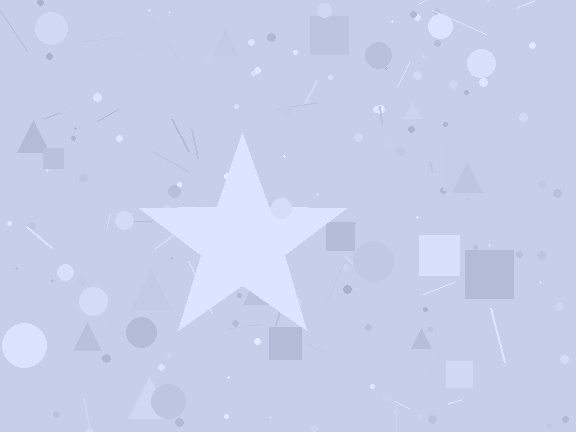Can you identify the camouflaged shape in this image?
The camouflaged shape is a star.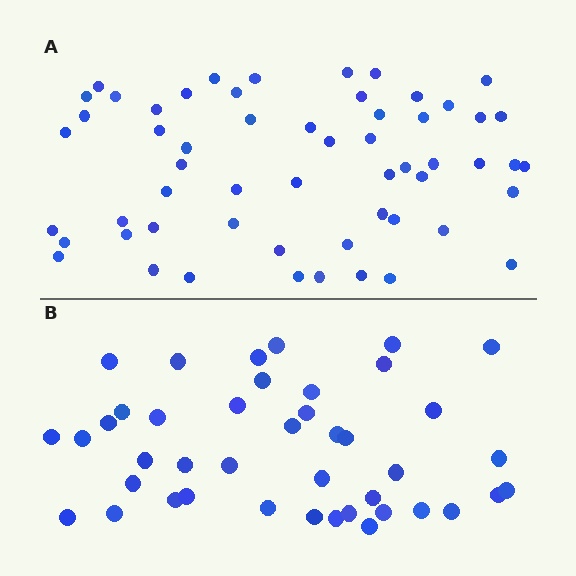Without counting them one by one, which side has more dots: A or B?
Region A (the top region) has more dots.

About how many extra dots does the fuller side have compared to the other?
Region A has approximately 15 more dots than region B.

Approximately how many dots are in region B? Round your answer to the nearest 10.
About 40 dots. (The exact count is 42, which rounds to 40.)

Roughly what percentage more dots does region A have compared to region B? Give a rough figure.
About 35% more.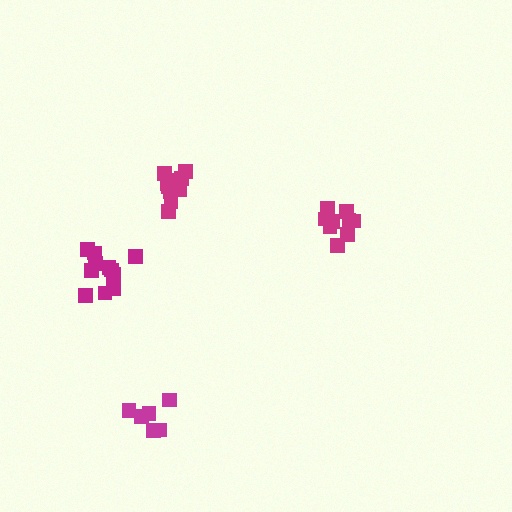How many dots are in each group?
Group 1: 9 dots, Group 2: 10 dots, Group 3: 6 dots, Group 4: 11 dots (36 total).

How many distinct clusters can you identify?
There are 4 distinct clusters.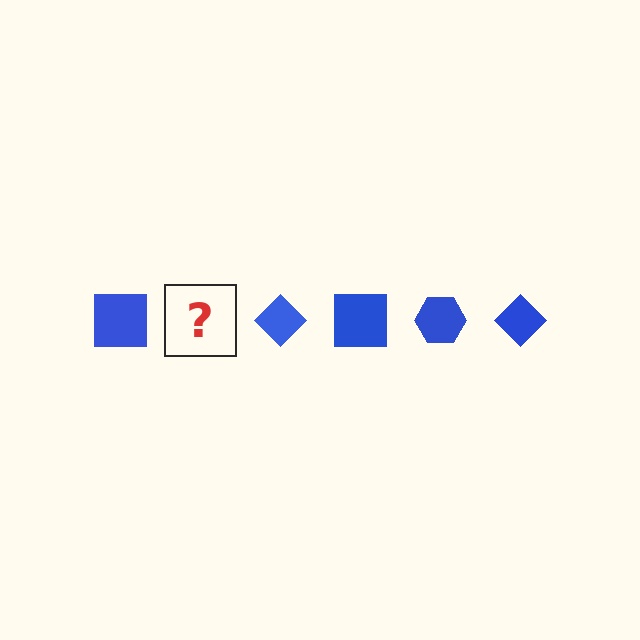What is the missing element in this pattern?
The missing element is a blue hexagon.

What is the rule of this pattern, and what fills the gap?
The rule is that the pattern cycles through square, hexagon, diamond shapes in blue. The gap should be filled with a blue hexagon.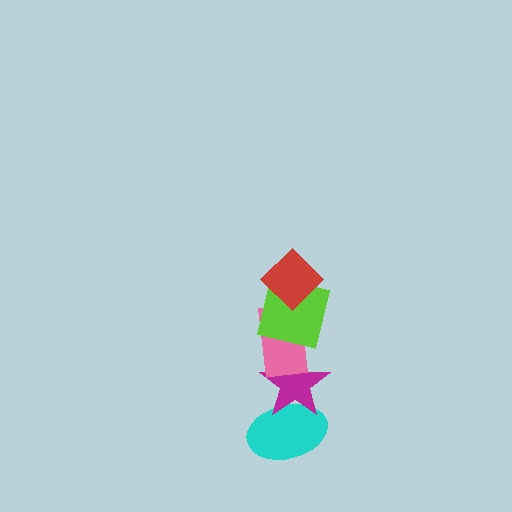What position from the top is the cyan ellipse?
The cyan ellipse is 5th from the top.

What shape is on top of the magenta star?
The pink rectangle is on top of the magenta star.